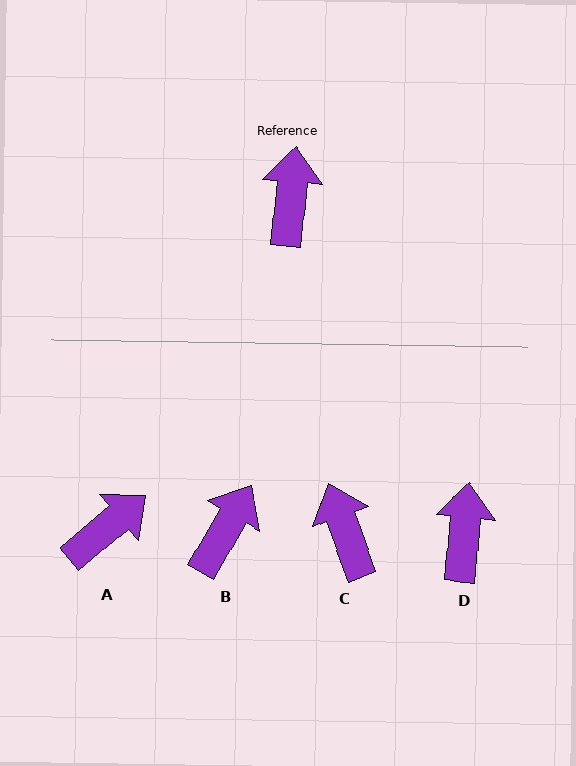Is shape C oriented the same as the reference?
No, it is off by about 26 degrees.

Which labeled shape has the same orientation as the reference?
D.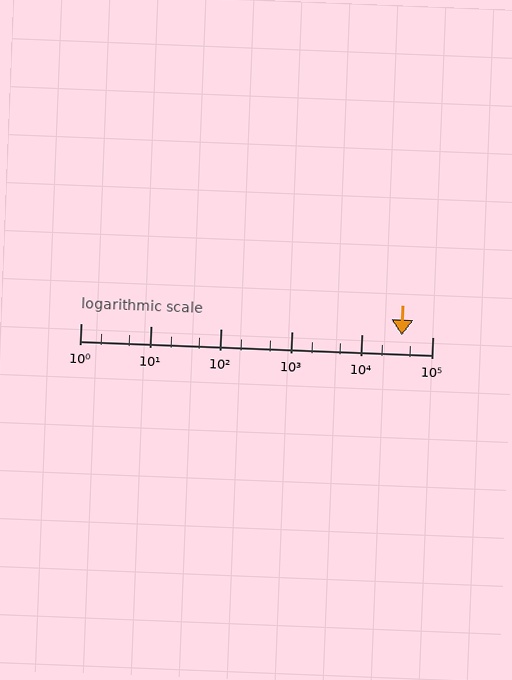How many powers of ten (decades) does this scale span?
The scale spans 5 decades, from 1 to 100000.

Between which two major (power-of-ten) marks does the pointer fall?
The pointer is between 10000 and 100000.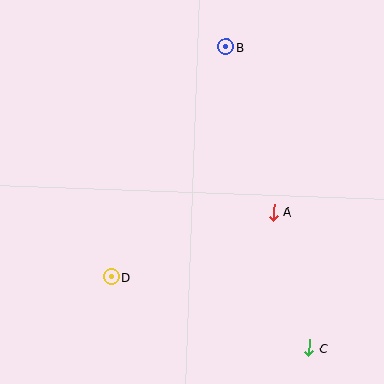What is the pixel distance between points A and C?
The distance between A and C is 140 pixels.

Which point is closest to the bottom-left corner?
Point D is closest to the bottom-left corner.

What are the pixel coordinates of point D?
Point D is at (111, 277).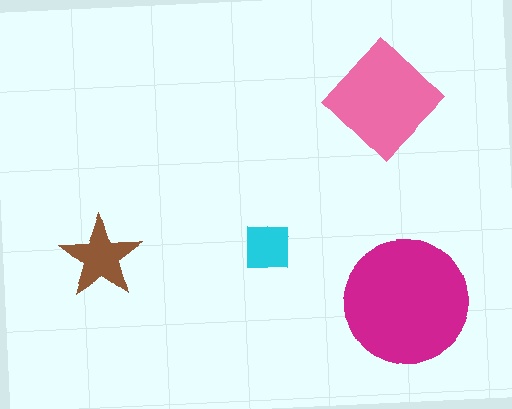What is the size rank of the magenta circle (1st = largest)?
1st.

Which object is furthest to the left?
The brown star is leftmost.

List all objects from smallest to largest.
The cyan square, the brown star, the pink diamond, the magenta circle.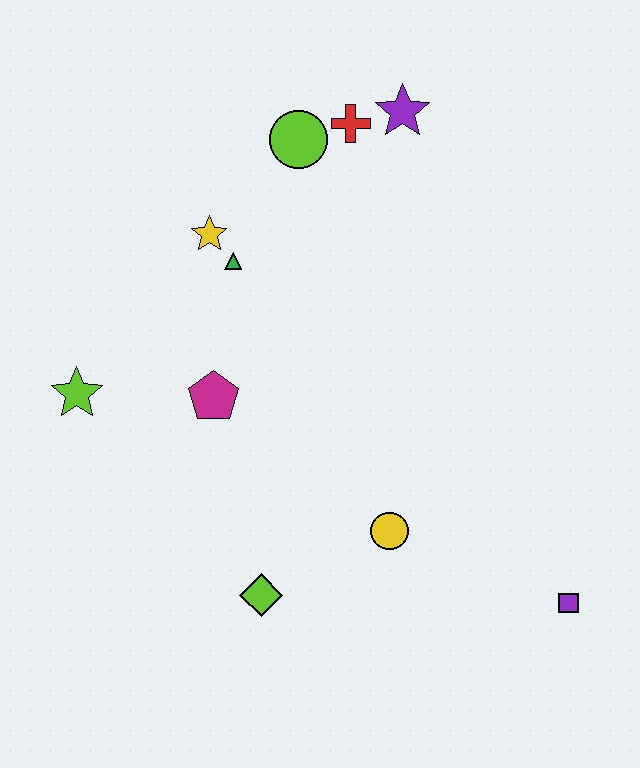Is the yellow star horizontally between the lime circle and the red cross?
No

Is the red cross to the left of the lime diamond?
No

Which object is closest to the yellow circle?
The lime diamond is closest to the yellow circle.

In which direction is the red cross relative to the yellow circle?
The red cross is above the yellow circle.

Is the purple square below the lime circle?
Yes